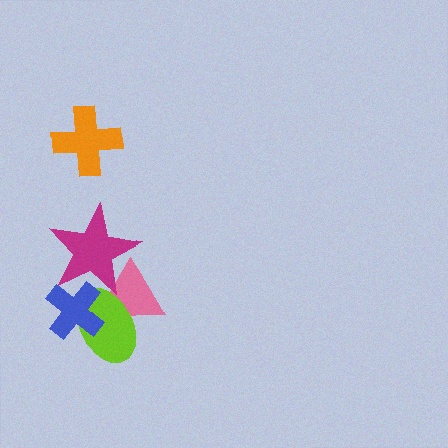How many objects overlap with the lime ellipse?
3 objects overlap with the lime ellipse.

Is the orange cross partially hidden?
No, no other shape covers it.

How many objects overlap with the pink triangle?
3 objects overlap with the pink triangle.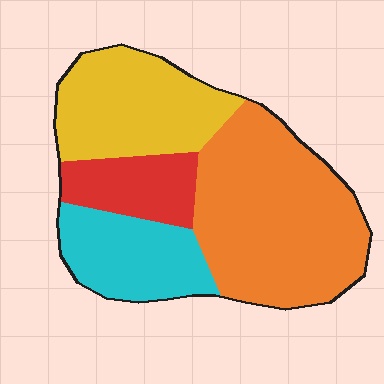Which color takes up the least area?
Red, at roughly 15%.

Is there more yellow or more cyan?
Yellow.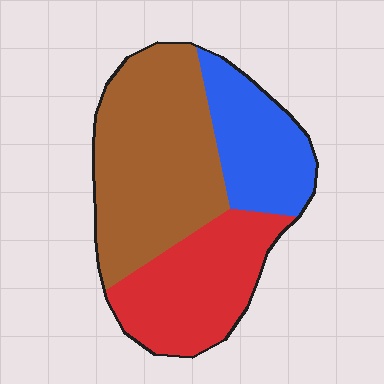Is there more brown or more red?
Brown.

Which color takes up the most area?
Brown, at roughly 45%.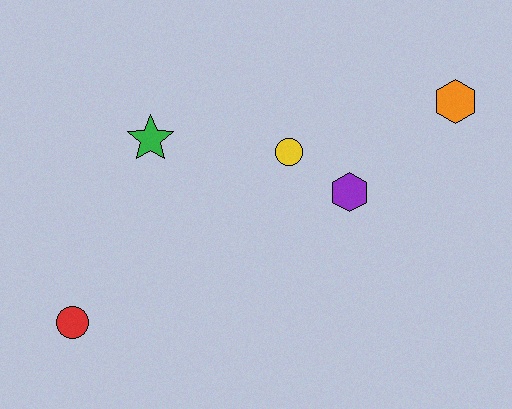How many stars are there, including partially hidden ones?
There is 1 star.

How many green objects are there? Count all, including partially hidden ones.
There is 1 green object.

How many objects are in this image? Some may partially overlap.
There are 5 objects.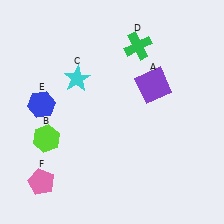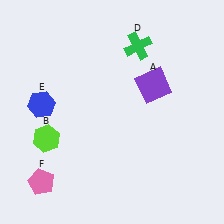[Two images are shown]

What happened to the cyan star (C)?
The cyan star (C) was removed in Image 2. It was in the top-left area of Image 1.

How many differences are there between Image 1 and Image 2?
There is 1 difference between the two images.